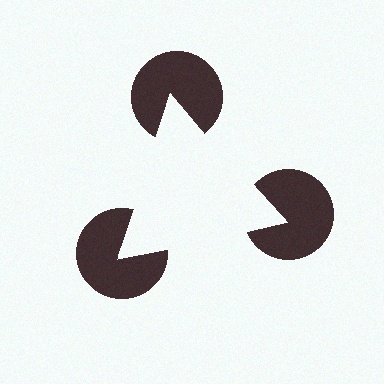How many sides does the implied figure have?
3 sides.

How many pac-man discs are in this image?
There are 3 — one at each vertex of the illusory triangle.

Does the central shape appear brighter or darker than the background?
It typically appears slightly brighter than the background, even though no actual brightness change is drawn.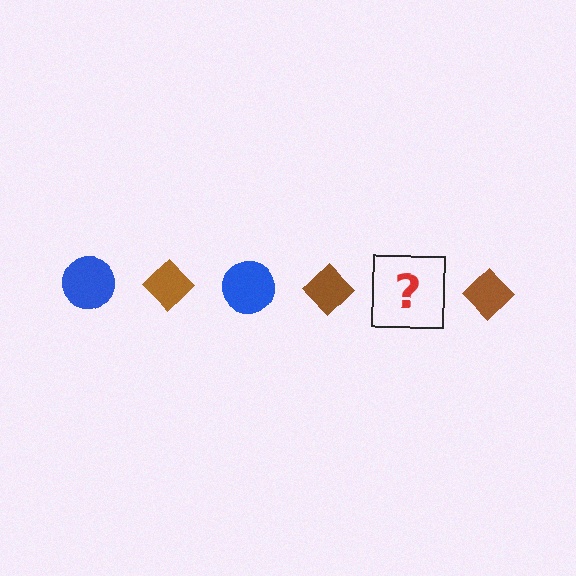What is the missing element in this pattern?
The missing element is a blue circle.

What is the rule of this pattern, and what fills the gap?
The rule is that the pattern alternates between blue circle and brown diamond. The gap should be filled with a blue circle.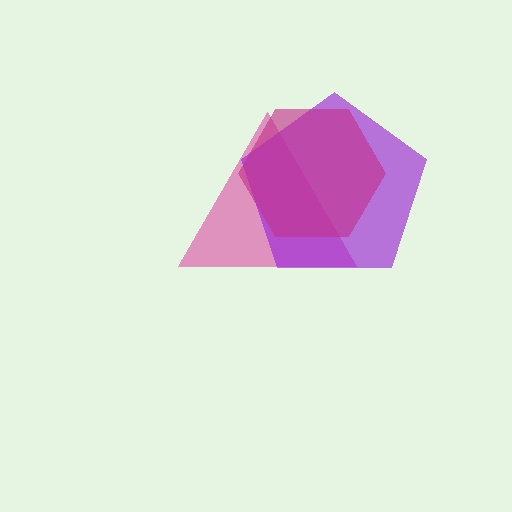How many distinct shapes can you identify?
There are 3 distinct shapes: a pink triangle, a purple pentagon, a magenta hexagon.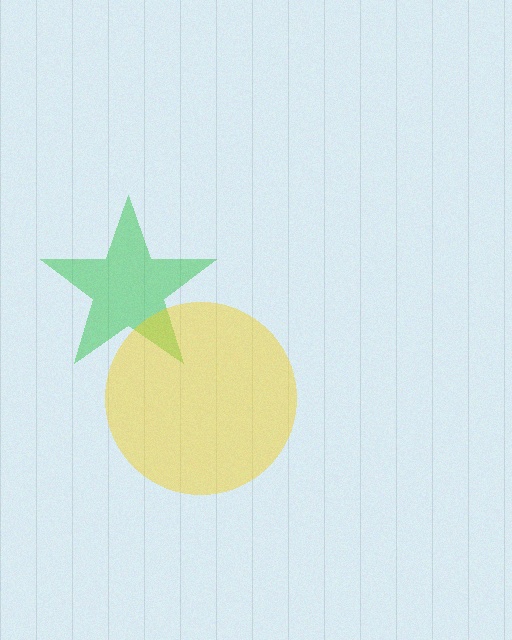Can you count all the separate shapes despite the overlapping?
Yes, there are 2 separate shapes.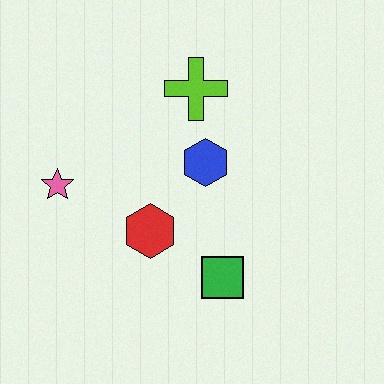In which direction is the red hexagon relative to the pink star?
The red hexagon is to the right of the pink star.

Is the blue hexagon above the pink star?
Yes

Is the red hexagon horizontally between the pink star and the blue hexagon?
Yes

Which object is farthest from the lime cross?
The green square is farthest from the lime cross.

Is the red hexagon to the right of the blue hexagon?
No